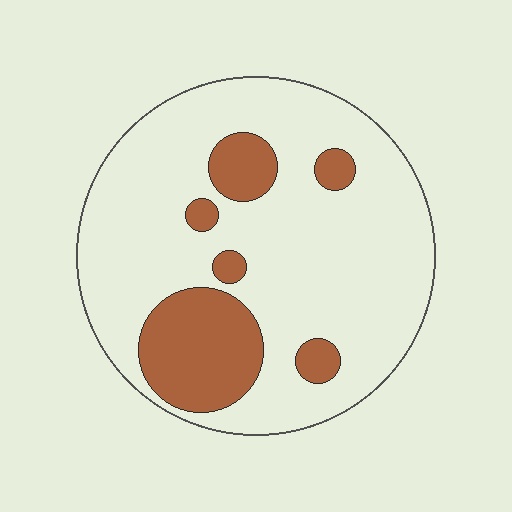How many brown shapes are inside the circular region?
6.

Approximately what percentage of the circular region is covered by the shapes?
Approximately 20%.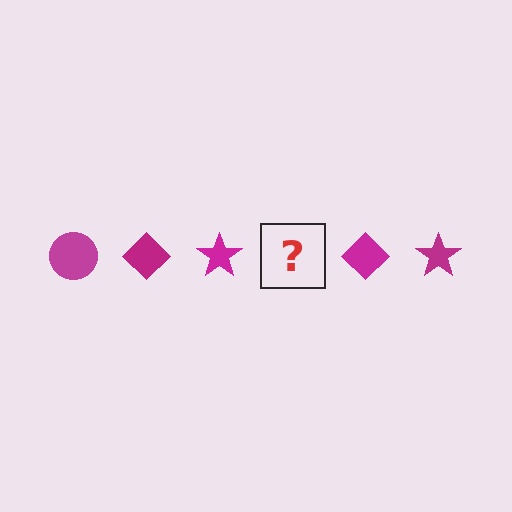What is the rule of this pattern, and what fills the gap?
The rule is that the pattern cycles through circle, diamond, star shapes in magenta. The gap should be filled with a magenta circle.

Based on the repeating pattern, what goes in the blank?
The blank should be a magenta circle.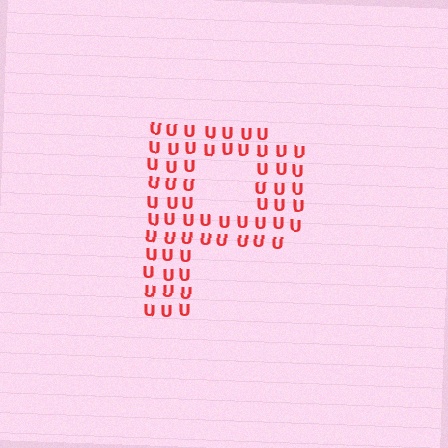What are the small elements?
The small elements are letter U's.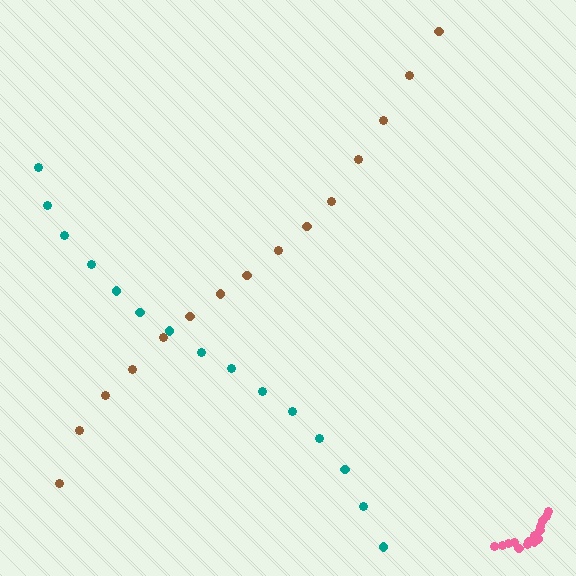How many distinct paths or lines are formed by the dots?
There are 3 distinct paths.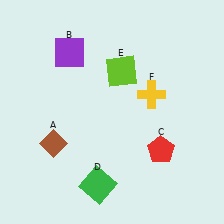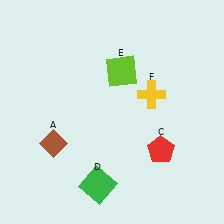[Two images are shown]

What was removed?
The purple square (B) was removed in Image 2.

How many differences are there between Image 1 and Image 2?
There is 1 difference between the two images.